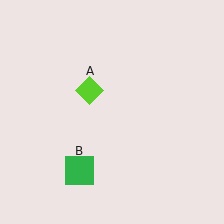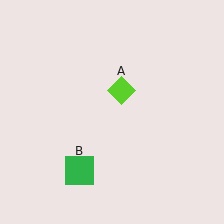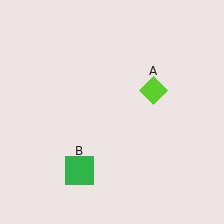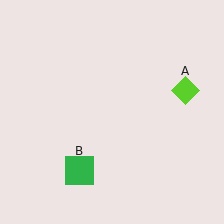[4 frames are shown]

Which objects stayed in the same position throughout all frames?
Green square (object B) remained stationary.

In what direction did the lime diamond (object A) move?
The lime diamond (object A) moved right.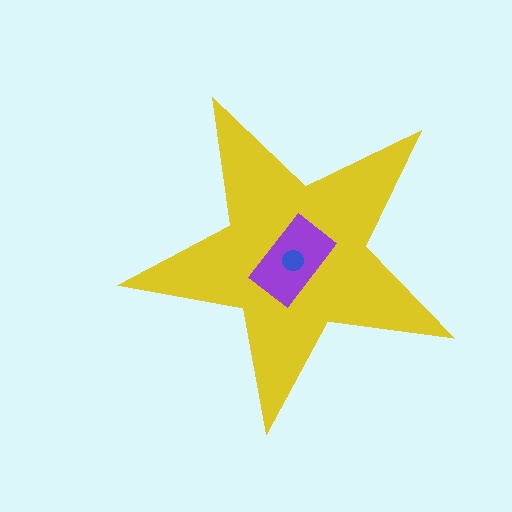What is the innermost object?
The blue circle.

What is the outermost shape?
The yellow star.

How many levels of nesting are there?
3.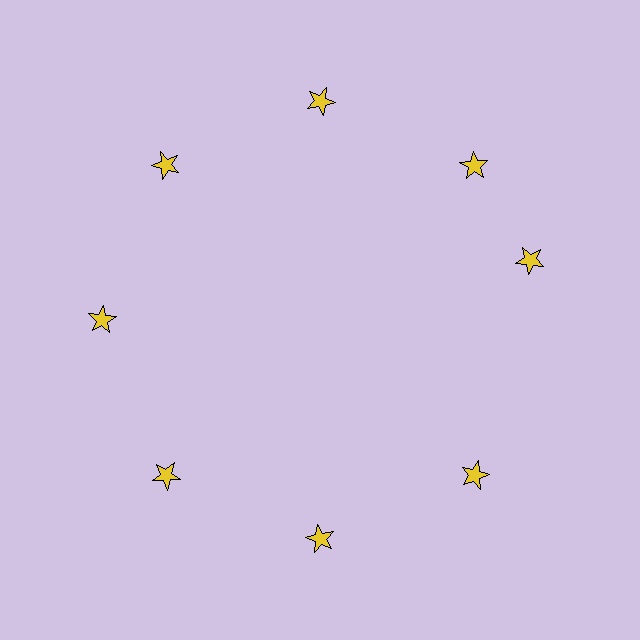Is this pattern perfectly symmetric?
No. The 8 yellow stars are arranged in a ring, but one element near the 3 o'clock position is rotated out of alignment along the ring, breaking the 8-fold rotational symmetry.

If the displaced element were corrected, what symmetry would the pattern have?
It would have 8-fold rotational symmetry — the pattern would map onto itself every 45 degrees.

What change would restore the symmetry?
The symmetry would be restored by rotating it back into even spacing with its neighbors so that all 8 stars sit at equal angles and equal distance from the center.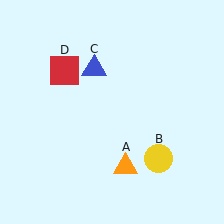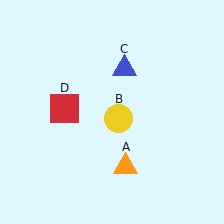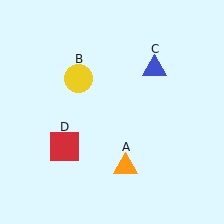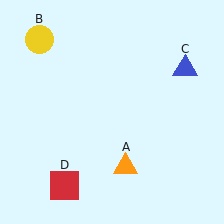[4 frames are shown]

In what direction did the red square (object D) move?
The red square (object D) moved down.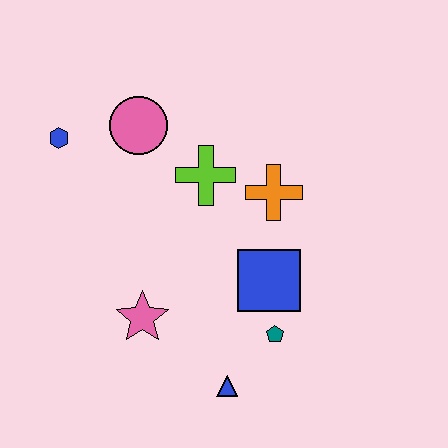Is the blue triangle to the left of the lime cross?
No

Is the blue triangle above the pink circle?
No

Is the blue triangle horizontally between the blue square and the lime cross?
Yes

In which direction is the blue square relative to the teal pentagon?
The blue square is above the teal pentagon.